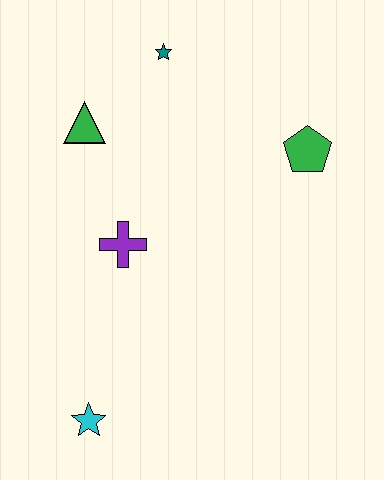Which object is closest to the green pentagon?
The teal star is closest to the green pentagon.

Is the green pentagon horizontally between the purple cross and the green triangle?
No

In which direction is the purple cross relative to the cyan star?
The purple cross is above the cyan star.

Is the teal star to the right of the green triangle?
Yes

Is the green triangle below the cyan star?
No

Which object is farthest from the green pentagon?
The cyan star is farthest from the green pentagon.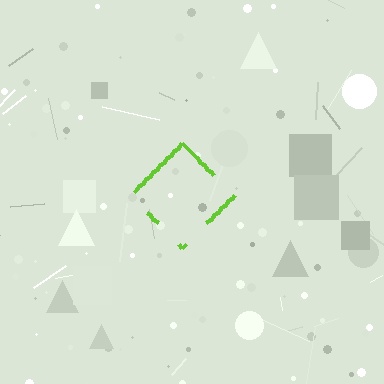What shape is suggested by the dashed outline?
The dashed outline suggests a diamond.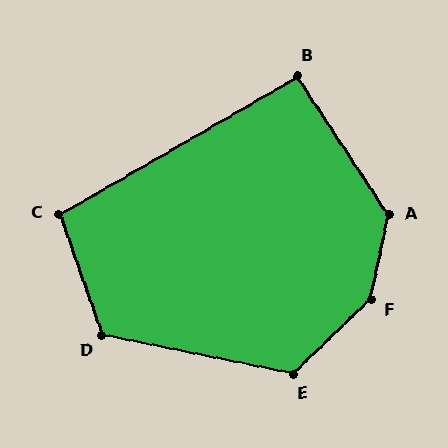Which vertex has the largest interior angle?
F, at approximately 146 degrees.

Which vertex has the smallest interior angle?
B, at approximately 93 degrees.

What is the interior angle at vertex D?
Approximately 121 degrees (obtuse).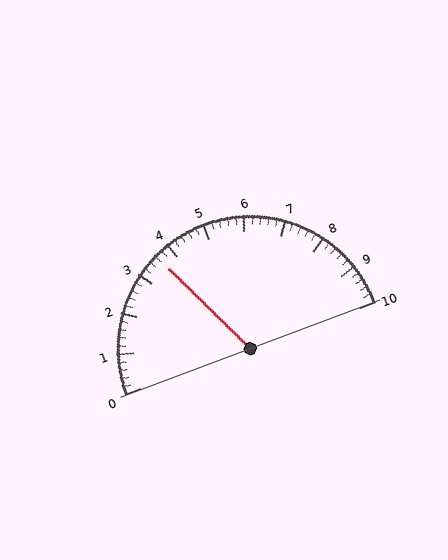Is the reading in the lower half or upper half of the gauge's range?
The reading is in the lower half of the range (0 to 10).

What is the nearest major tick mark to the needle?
The nearest major tick mark is 4.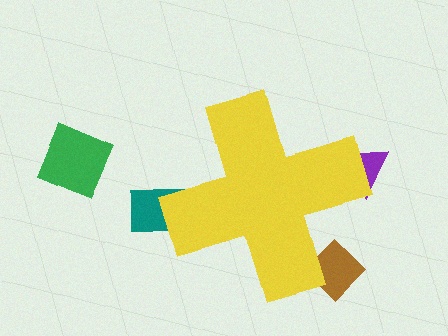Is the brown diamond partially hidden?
Yes, the brown diamond is partially hidden behind the yellow cross.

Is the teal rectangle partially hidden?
Yes, the teal rectangle is partially hidden behind the yellow cross.